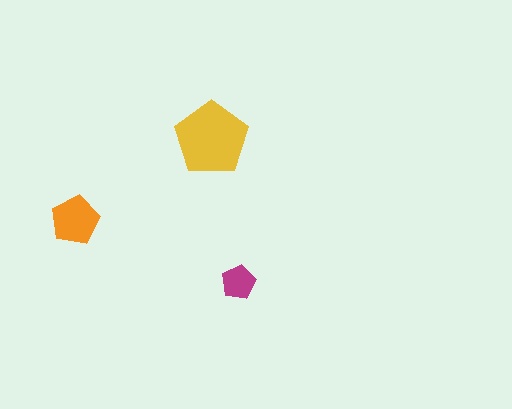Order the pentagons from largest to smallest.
the yellow one, the orange one, the magenta one.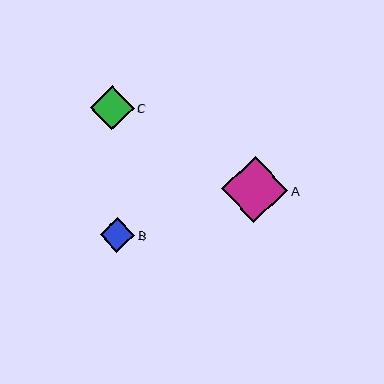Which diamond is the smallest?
Diamond B is the smallest with a size of approximately 34 pixels.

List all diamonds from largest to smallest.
From largest to smallest: A, C, B.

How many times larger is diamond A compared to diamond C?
Diamond A is approximately 1.5 times the size of diamond C.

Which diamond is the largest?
Diamond A is the largest with a size of approximately 66 pixels.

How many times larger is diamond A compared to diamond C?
Diamond A is approximately 1.5 times the size of diamond C.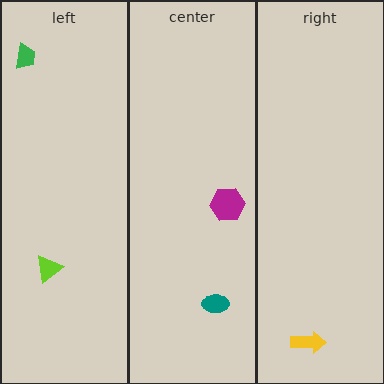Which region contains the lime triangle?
The left region.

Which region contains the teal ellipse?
The center region.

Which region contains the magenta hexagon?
The center region.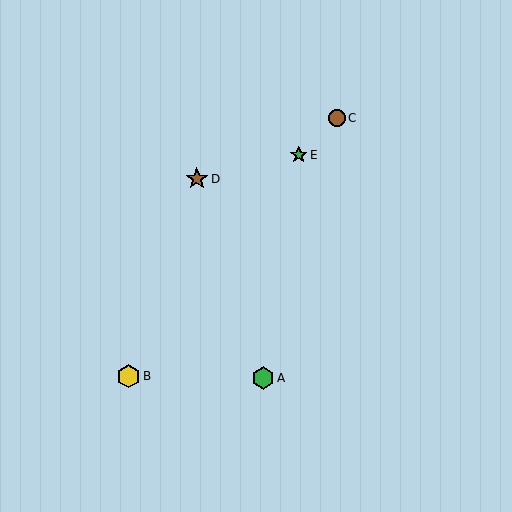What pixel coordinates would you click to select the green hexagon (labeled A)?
Click at (263, 378) to select the green hexagon A.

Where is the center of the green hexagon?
The center of the green hexagon is at (263, 378).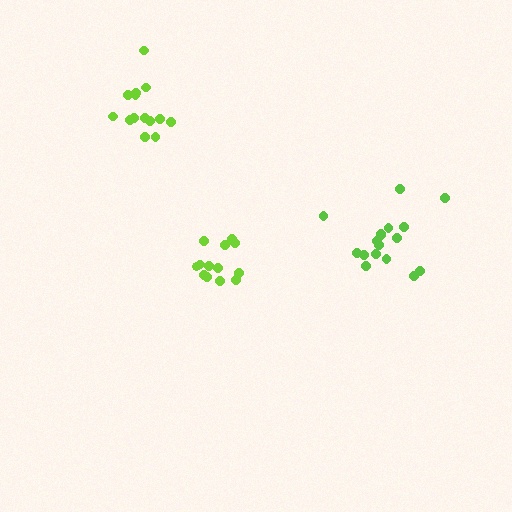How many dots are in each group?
Group 1: 17 dots, Group 2: 14 dots, Group 3: 13 dots (44 total).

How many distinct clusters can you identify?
There are 3 distinct clusters.